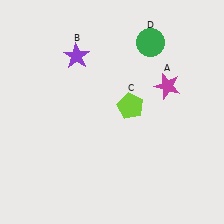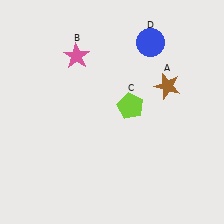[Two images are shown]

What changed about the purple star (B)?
In Image 1, B is purple. In Image 2, it changed to pink.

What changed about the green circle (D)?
In Image 1, D is green. In Image 2, it changed to blue.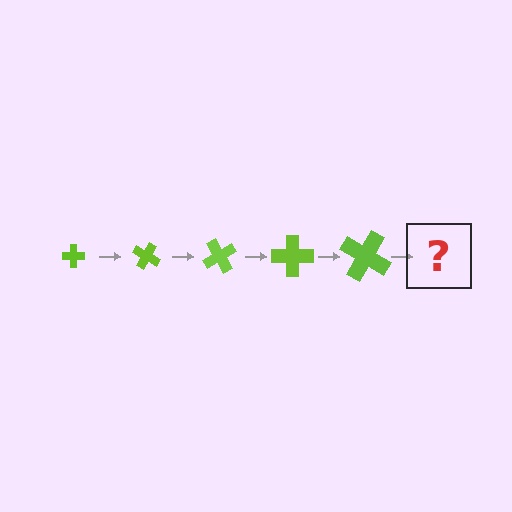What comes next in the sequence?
The next element should be a cross, larger than the previous one and rotated 150 degrees from the start.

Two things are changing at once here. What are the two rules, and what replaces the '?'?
The two rules are that the cross grows larger each step and it rotates 30 degrees each step. The '?' should be a cross, larger than the previous one and rotated 150 degrees from the start.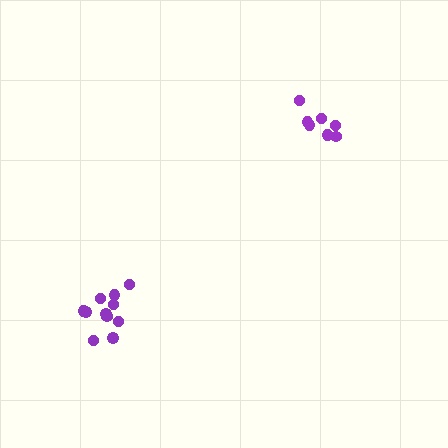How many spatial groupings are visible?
There are 2 spatial groupings.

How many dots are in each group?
Group 1: 11 dots, Group 2: 7 dots (18 total).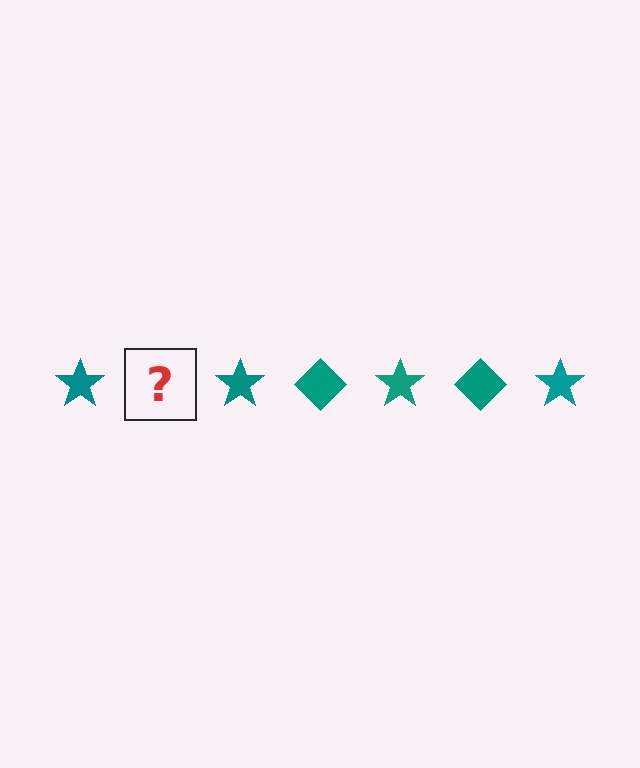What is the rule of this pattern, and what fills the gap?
The rule is that the pattern cycles through star, diamond shapes in teal. The gap should be filled with a teal diamond.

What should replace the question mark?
The question mark should be replaced with a teal diamond.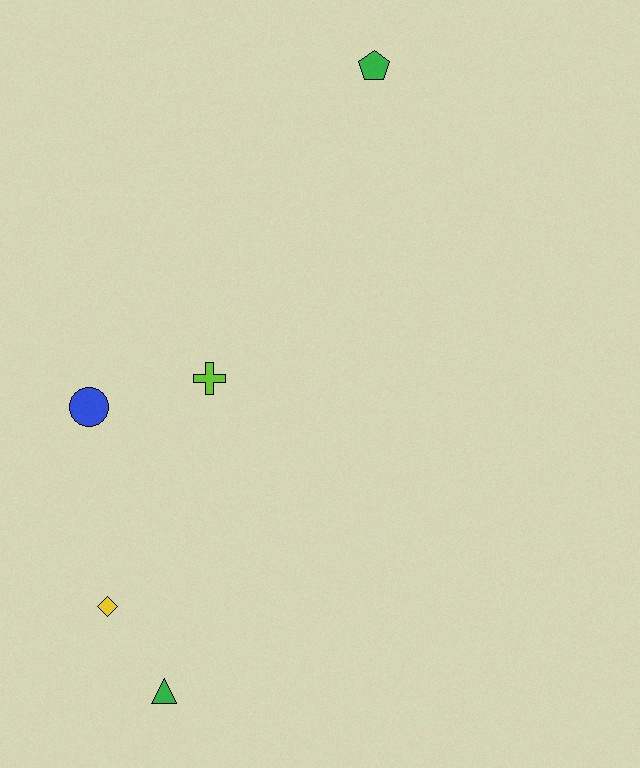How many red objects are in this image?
There are no red objects.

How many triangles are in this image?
There is 1 triangle.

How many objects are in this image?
There are 5 objects.